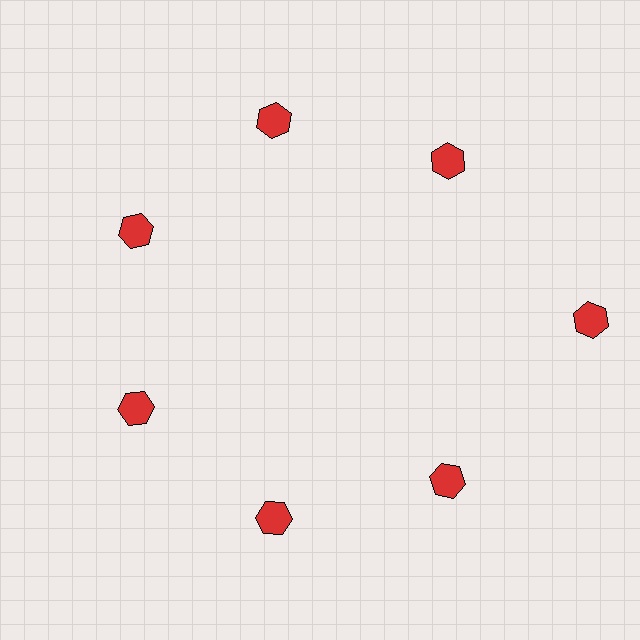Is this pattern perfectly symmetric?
No. The 7 red hexagons are arranged in a ring, but one element near the 3 o'clock position is pushed outward from the center, breaking the 7-fold rotational symmetry.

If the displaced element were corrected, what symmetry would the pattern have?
It would have 7-fold rotational symmetry — the pattern would map onto itself every 51 degrees.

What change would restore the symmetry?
The symmetry would be restored by moving it inward, back onto the ring so that all 7 hexagons sit at equal angles and equal distance from the center.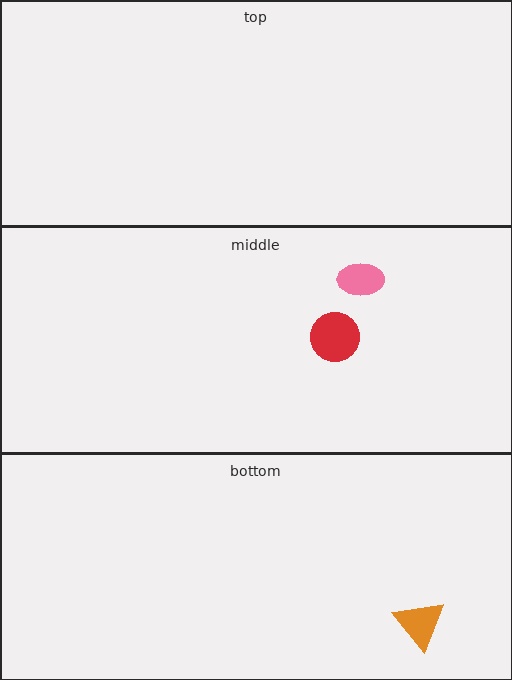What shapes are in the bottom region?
The orange triangle.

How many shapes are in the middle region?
2.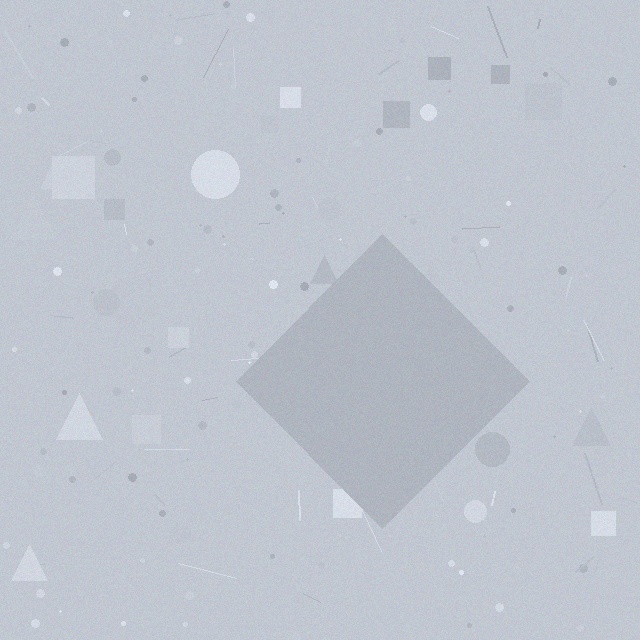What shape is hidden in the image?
A diamond is hidden in the image.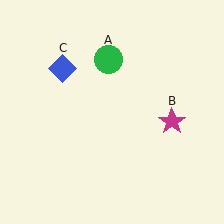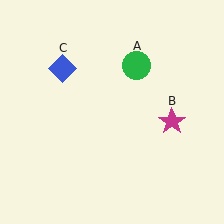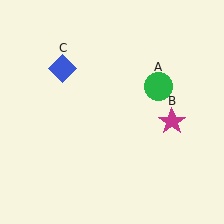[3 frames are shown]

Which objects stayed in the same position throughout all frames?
Magenta star (object B) and blue diamond (object C) remained stationary.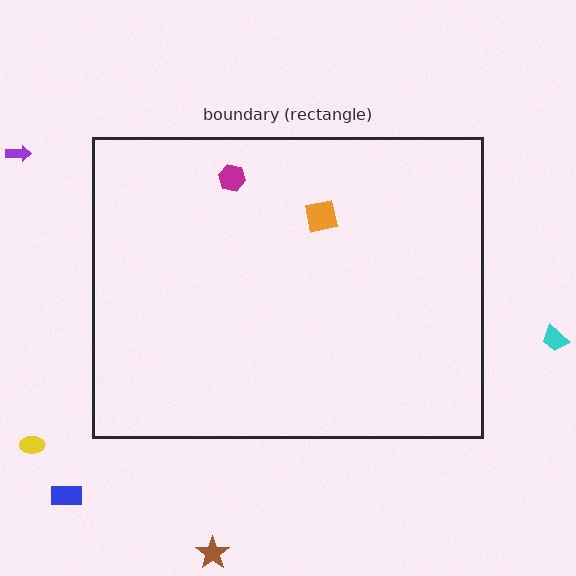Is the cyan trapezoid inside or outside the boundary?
Outside.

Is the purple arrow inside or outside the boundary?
Outside.